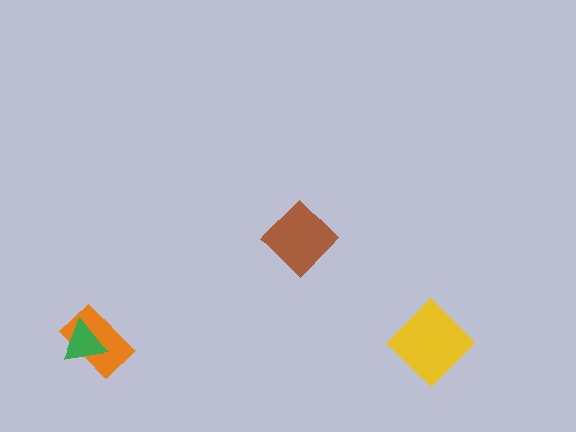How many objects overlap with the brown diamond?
0 objects overlap with the brown diamond.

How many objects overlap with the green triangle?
1 object overlaps with the green triangle.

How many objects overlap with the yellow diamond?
0 objects overlap with the yellow diamond.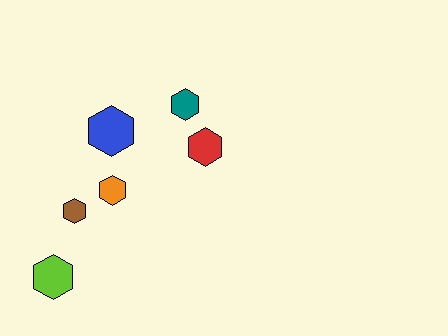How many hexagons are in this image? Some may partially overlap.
There are 6 hexagons.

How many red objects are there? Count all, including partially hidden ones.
There is 1 red object.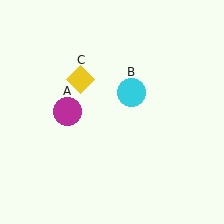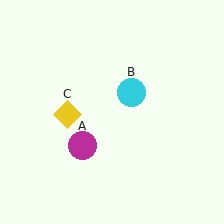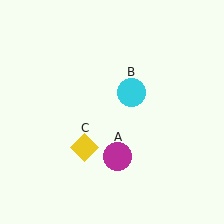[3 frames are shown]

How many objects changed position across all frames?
2 objects changed position: magenta circle (object A), yellow diamond (object C).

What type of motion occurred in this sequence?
The magenta circle (object A), yellow diamond (object C) rotated counterclockwise around the center of the scene.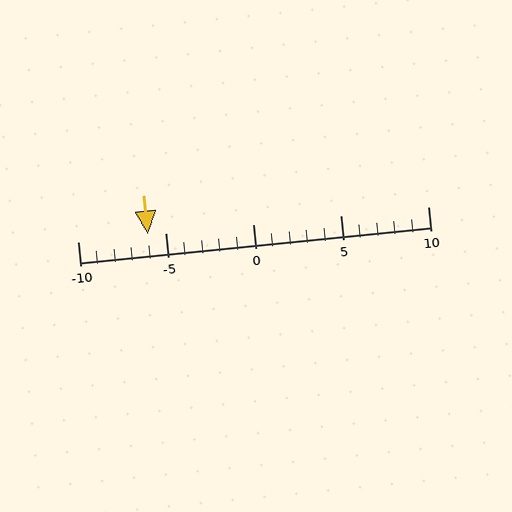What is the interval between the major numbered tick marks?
The major tick marks are spaced 5 units apart.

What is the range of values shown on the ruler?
The ruler shows values from -10 to 10.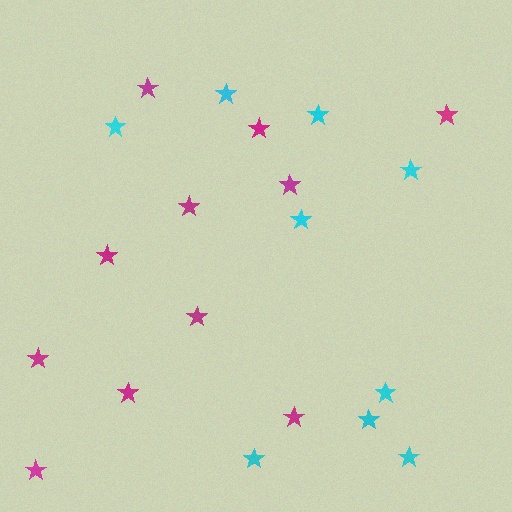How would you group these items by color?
There are 2 groups: one group of cyan stars (9) and one group of magenta stars (11).